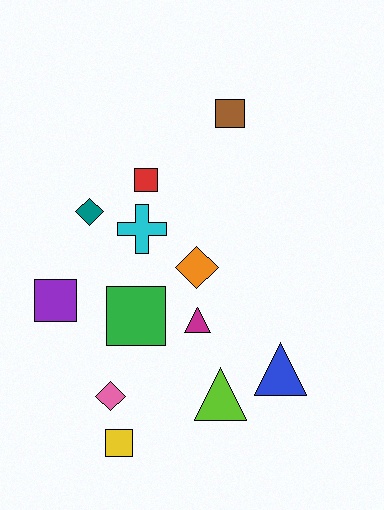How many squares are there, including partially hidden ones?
There are 5 squares.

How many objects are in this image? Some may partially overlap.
There are 12 objects.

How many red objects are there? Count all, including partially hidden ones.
There is 1 red object.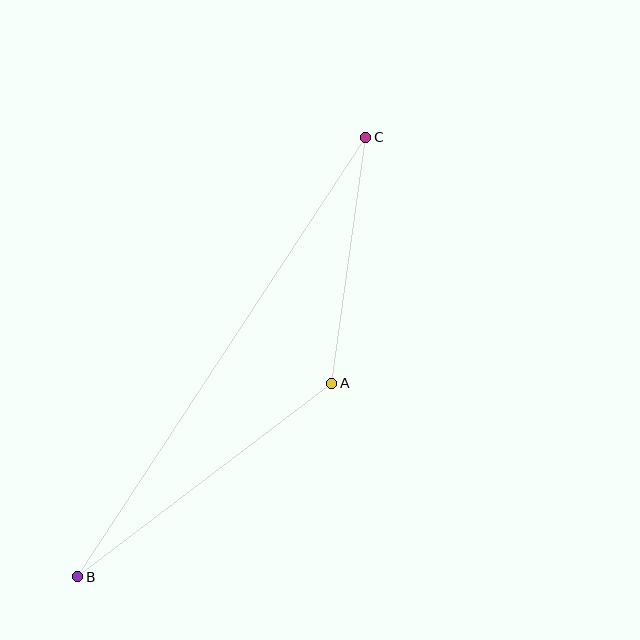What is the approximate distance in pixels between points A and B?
The distance between A and B is approximately 319 pixels.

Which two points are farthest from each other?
Points B and C are farthest from each other.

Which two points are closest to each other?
Points A and C are closest to each other.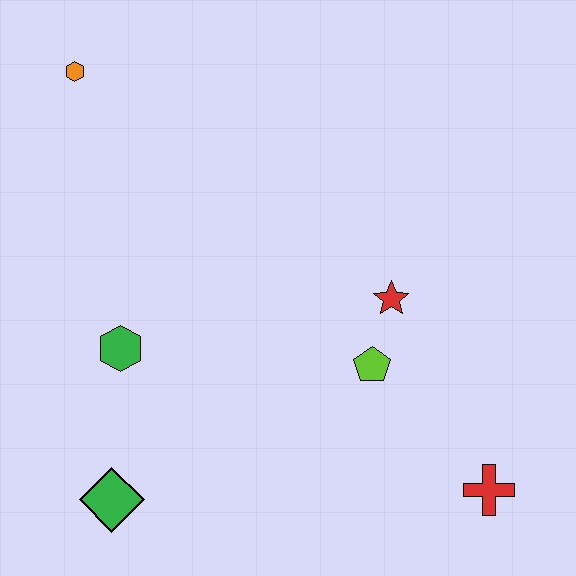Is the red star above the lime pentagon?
Yes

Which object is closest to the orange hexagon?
The green hexagon is closest to the orange hexagon.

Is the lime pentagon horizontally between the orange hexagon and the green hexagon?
No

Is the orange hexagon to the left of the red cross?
Yes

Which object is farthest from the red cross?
The orange hexagon is farthest from the red cross.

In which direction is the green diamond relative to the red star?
The green diamond is to the left of the red star.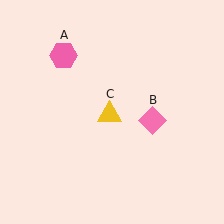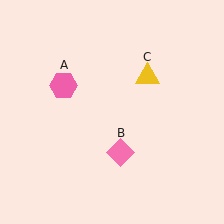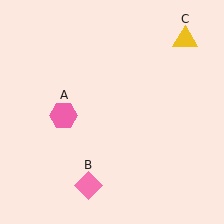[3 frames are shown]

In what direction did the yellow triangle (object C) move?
The yellow triangle (object C) moved up and to the right.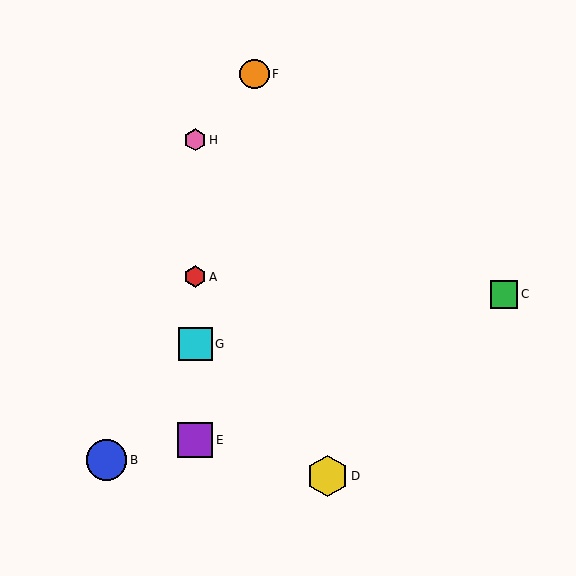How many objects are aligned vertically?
4 objects (A, E, G, H) are aligned vertically.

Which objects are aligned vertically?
Objects A, E, G, H are aligned vertically.